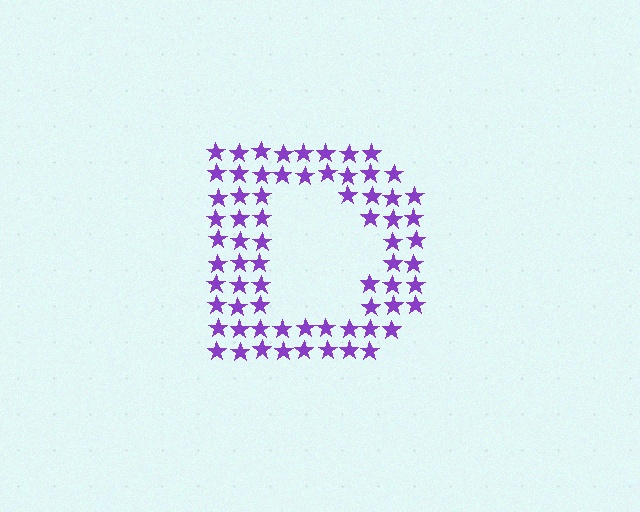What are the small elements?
The small elements are stars.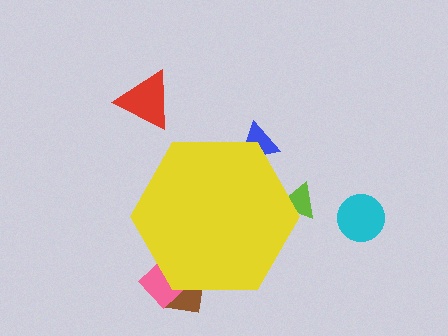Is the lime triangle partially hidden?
Yes, the lime triangle is partially hidden behind the yellow hexagon.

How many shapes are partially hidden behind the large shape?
4 shapes are partially hidden.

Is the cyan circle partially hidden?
No, the cyan circle is fully visible.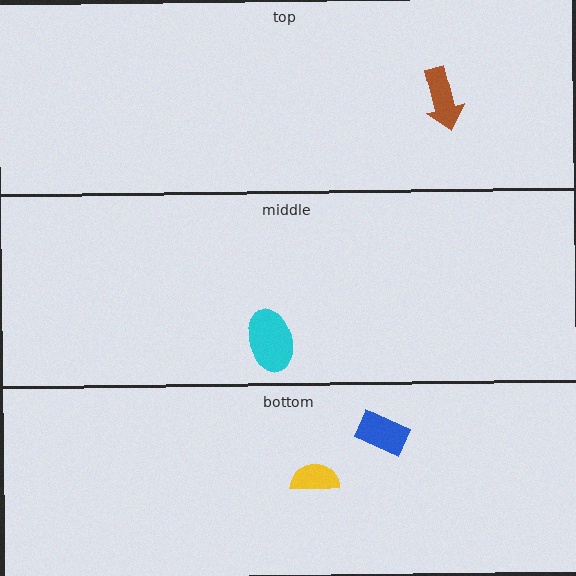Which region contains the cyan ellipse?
The middle region.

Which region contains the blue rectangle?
The bottom region.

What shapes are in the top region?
The brown arrow.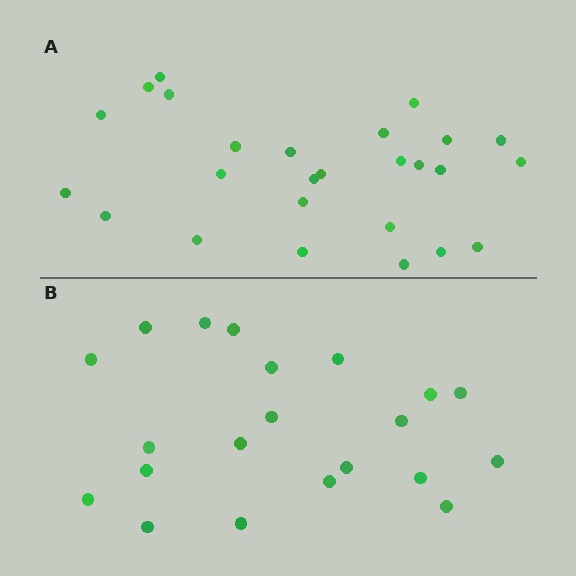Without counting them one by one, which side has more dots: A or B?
Region A (the top region) has more dots.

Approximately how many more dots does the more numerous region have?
Region A has about 5 more dots than region B.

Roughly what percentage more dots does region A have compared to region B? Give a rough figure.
About 25% more.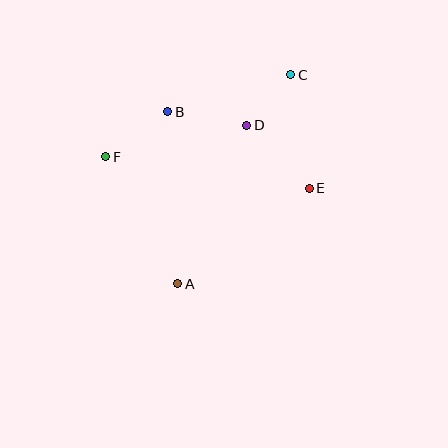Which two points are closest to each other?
Points C and D are closest to each other.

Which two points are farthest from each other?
Points A and C are farthest from each other.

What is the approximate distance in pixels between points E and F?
The distance between E and F is approximately 206 pixels.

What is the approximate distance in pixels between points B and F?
The distance between B and F is approximately 76 pixels.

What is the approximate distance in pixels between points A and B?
The distance between A and B is approximately 172 pixels.